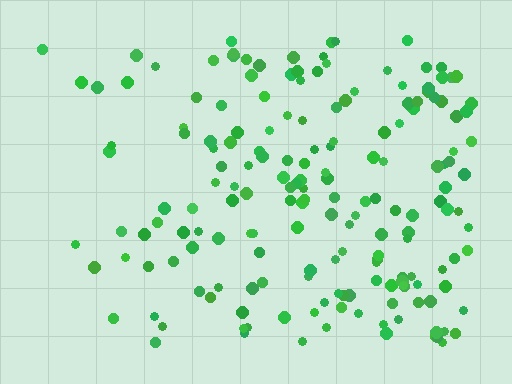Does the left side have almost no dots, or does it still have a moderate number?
Still a moderate number, just noticeably fewer than the right.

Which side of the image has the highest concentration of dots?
The right.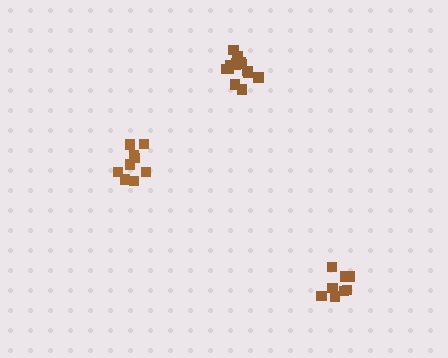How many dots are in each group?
Group 1: 9 dots, Group 2: 14 dots, Group 3: 9 dots (32 total).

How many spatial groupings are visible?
There are 3 spatial groupings.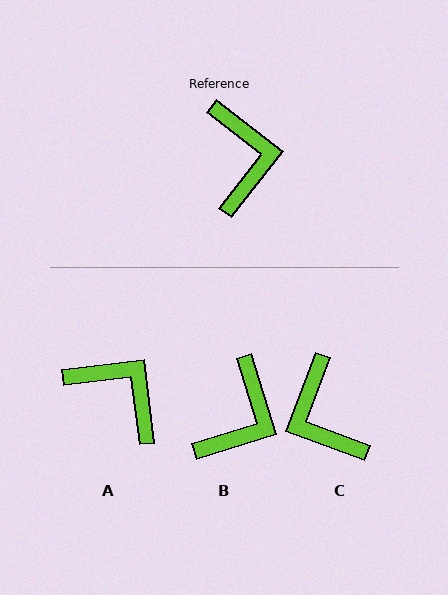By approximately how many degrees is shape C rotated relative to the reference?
Approximately 163 degrees clockwise.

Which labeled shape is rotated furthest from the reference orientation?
C, about 163 degrees away.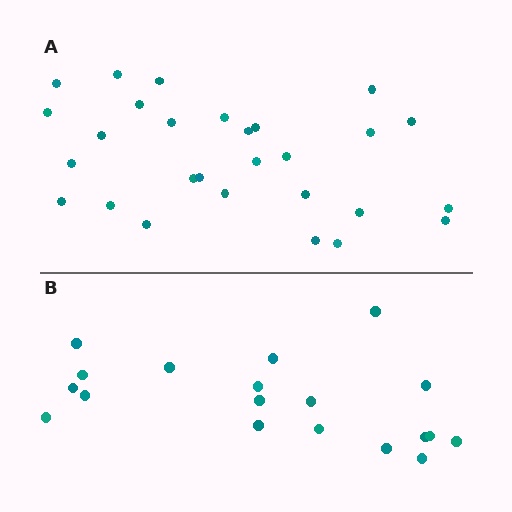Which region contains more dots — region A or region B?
Region A (the top region) has more dots.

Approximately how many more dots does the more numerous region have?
Region A has roughly 8 or so more dots than region B.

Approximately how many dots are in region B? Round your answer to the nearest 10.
About 20 dots. (The exact count is 19, which rounds to 20.)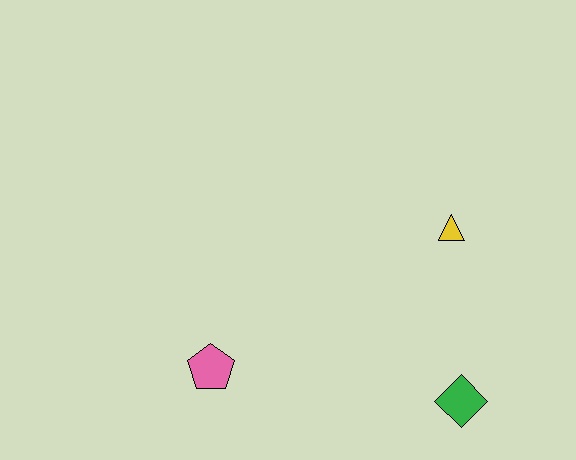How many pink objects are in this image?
There is 1 pink object.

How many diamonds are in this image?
There is 1 diamond.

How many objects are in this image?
There are 3 objects.